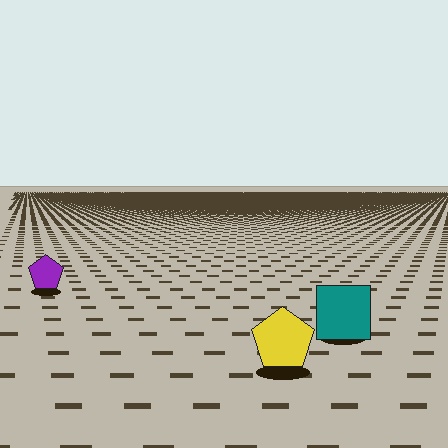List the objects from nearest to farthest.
From nearest to farthest: the yellow pentagon, the teal square, the purple pentagon.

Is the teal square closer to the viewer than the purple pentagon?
Yes. The teal square is closer — you can tell from the texture gradient: the ground texture is coarser near it.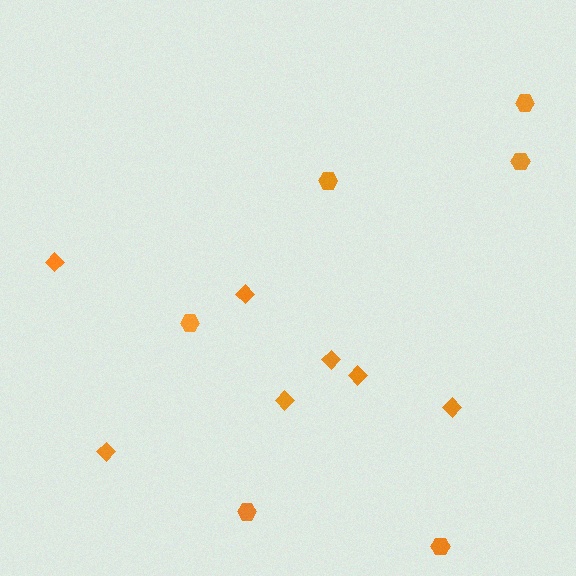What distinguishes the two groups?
There are 2 groups: one group of diamonds (7) and one group of hexagons (6).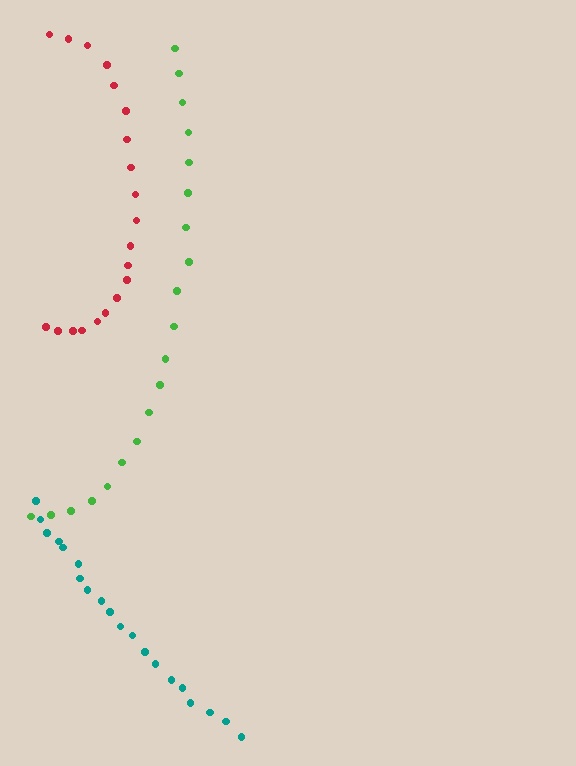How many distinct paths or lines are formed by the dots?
There are 3 distinct paths.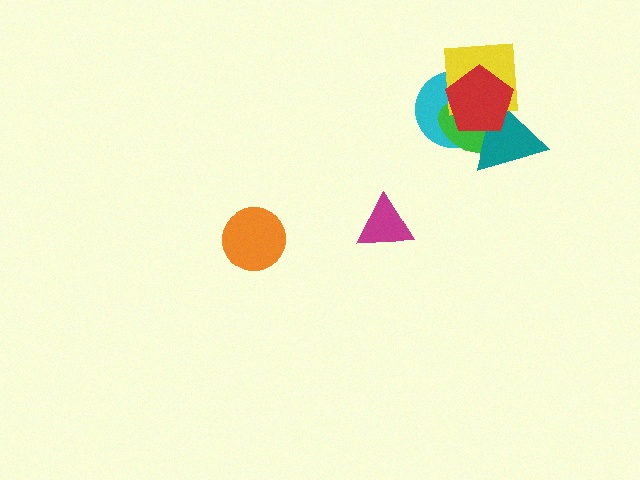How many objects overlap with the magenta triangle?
0 objects overlap with the magenta triangle.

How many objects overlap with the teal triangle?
4 objects overlap with the teal triangle.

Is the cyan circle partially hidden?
Yes, it is partially covered by another shape.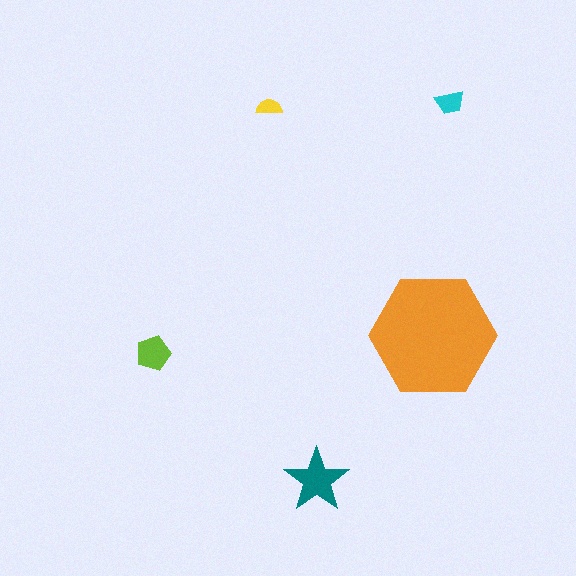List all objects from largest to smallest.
The orange hexagon, the teal star, the lime pentagon, the cyan trapezoid, the yellow semicircle.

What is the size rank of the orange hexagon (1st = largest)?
1st.